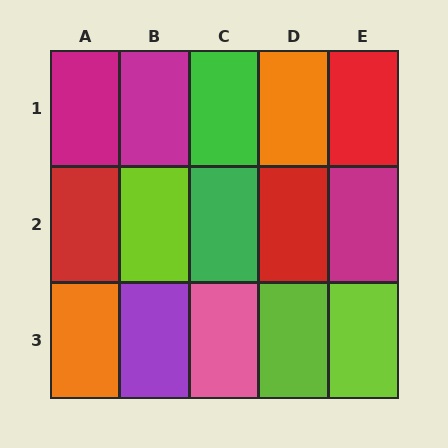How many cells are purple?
1 cell is purple.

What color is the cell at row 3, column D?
Lime.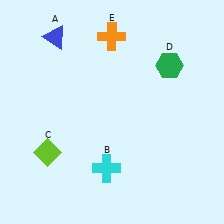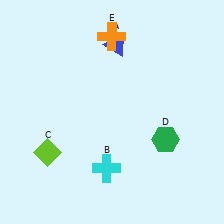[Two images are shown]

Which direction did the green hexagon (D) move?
The green hexagon (D) moved down.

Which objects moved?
The objects that moved are: the blue triangle (A), the green hexagon (D).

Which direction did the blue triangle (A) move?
The blue triangle (A) moved right.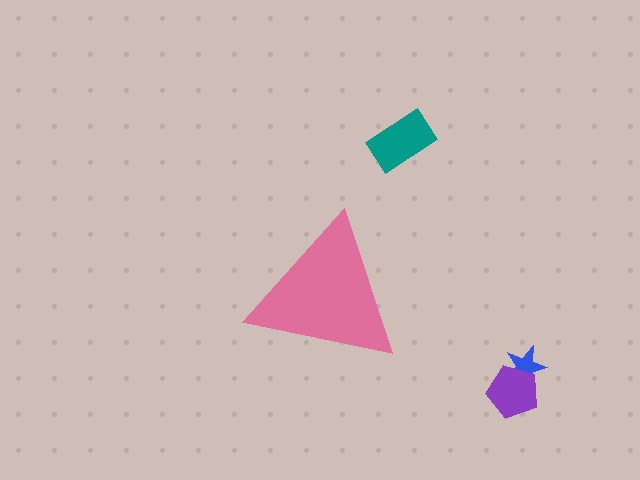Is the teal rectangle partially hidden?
No, the teal rectangle is fully visible.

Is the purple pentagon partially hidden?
No, the purple pentagon is fully visible.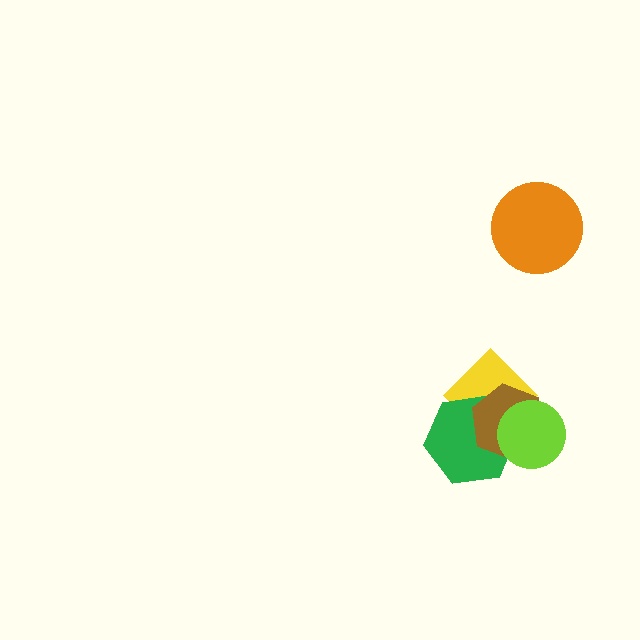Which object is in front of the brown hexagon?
The lime circle is in front of the brown hexagon.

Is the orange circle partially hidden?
No, no other shape covers it.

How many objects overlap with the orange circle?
0 objects overlap with the orange circle.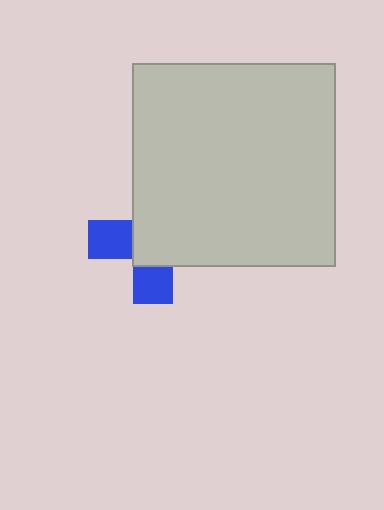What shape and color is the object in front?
The object in front is a light gray square.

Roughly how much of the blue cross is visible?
A small part of it is visible (roughly 37%).